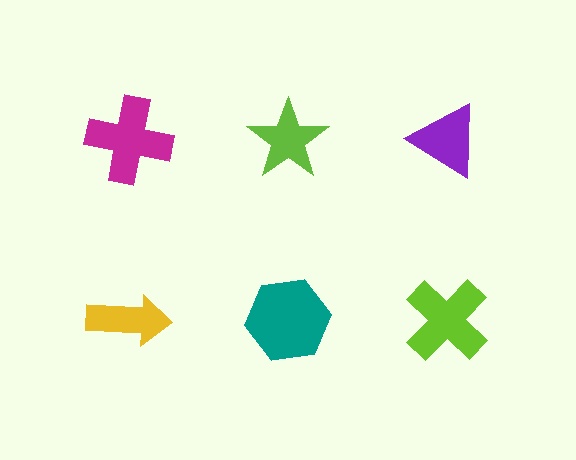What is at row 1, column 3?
A purple triangle.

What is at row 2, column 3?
A lime cross.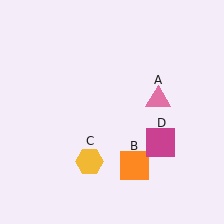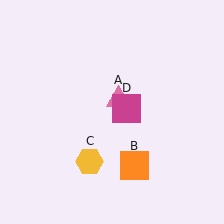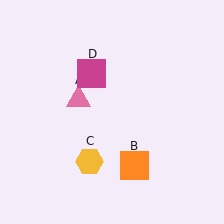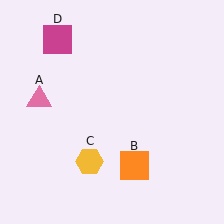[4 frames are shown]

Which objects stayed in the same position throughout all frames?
Orange square (object B) and yellow hexagon (object C) remained stationary.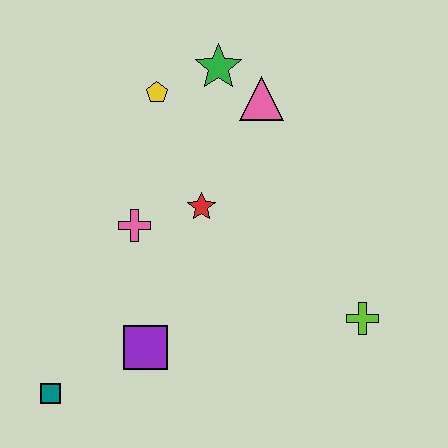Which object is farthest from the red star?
The teal square is farthest from the red star.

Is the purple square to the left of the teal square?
No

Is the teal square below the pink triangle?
Yes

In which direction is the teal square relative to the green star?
The teal square is below the green star.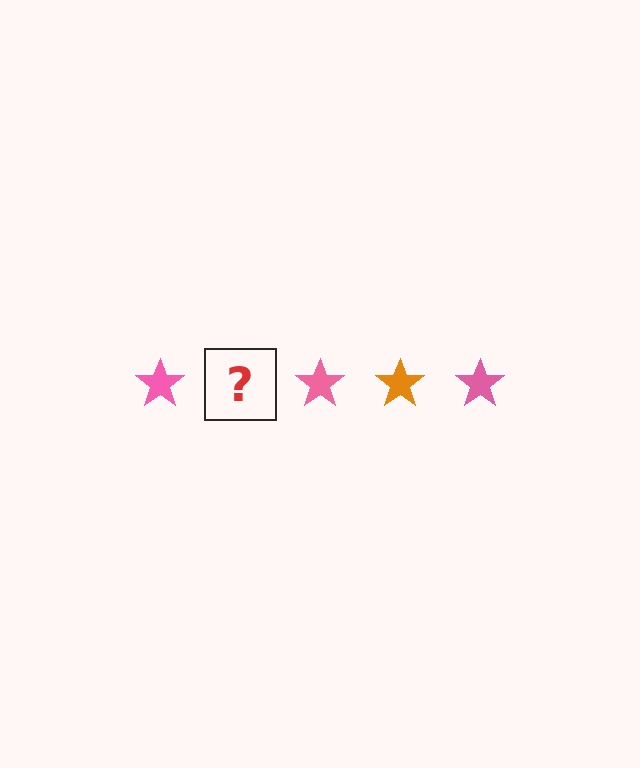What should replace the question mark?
The question mark should be replaced with an orange star.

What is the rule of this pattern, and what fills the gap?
The rule is that the pattern cycles through pink, orange stars. The gap should be filled with an orange star.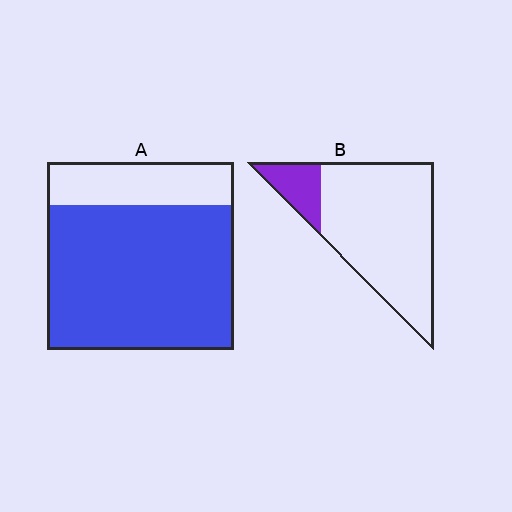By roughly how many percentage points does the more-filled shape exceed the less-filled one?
By roughly 60 percentage points (A over B).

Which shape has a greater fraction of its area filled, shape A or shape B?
Shape A.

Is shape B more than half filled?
No.